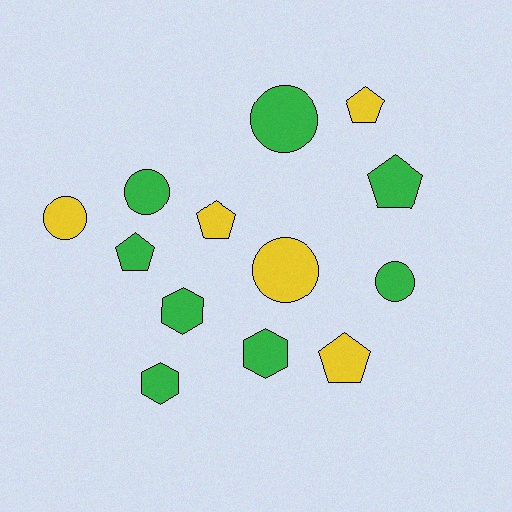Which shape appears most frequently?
Circle, with 5 objects.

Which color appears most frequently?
Green, with 8 objects.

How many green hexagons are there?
There are 3 green hexagons.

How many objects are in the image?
There are 13 objects.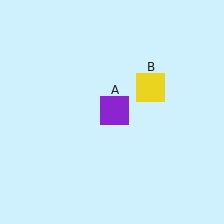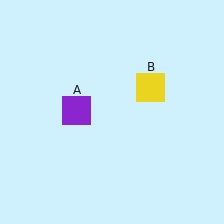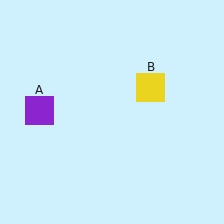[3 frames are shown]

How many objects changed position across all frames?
1 object changed position: purple square (object A).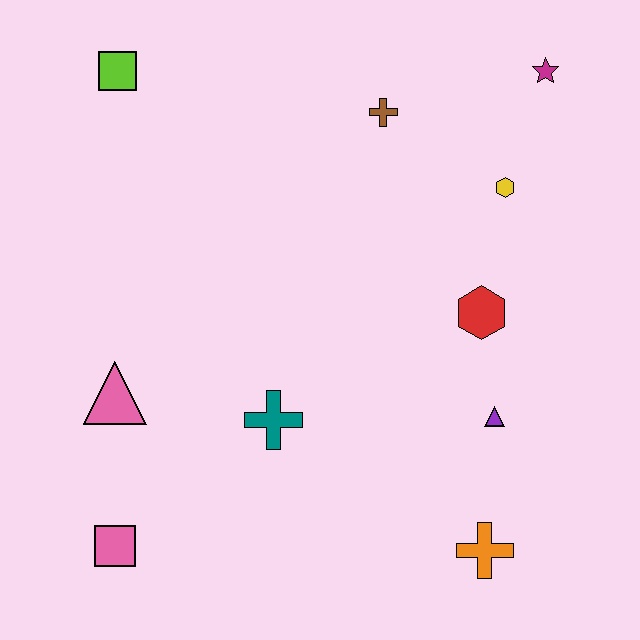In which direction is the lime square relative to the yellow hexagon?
The lime square is to the left of the yellow hexagon.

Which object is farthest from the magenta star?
The pink square is farthest from the magenta star.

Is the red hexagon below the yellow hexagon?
Yes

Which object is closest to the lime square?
The brown cross is closest to the lime square.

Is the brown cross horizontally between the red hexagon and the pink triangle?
Yes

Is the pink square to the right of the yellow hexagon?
No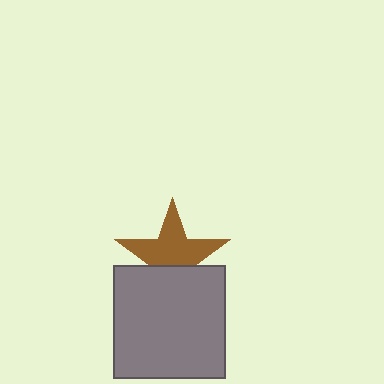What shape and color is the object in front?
The object in front is a gray square.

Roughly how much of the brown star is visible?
About half of it is visible (roughly 63%).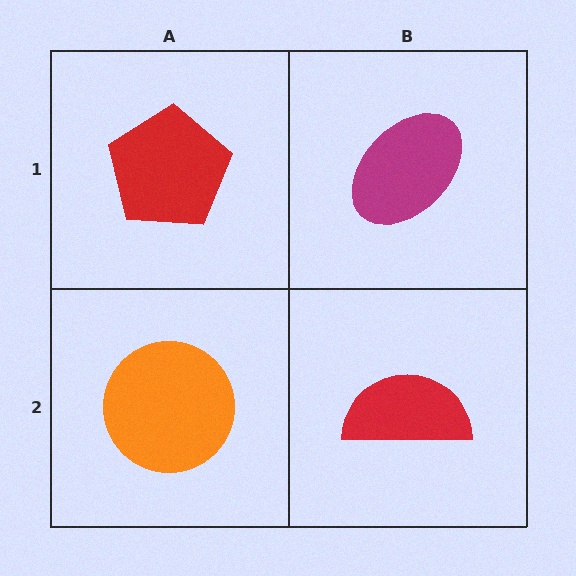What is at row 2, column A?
An orange circle.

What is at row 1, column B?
A magenta ellipse.